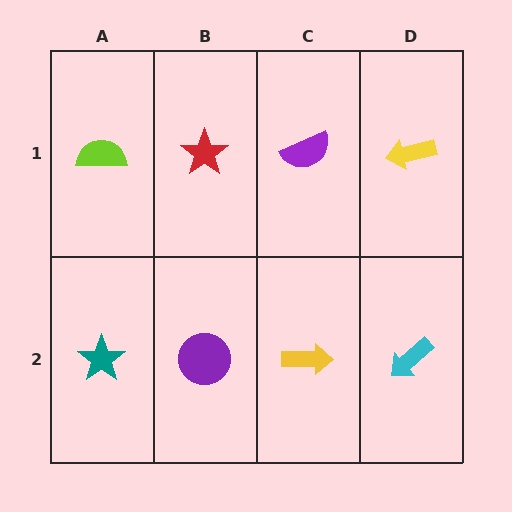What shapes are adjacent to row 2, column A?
A lime semicircle (row 1, column A), a purple circle (row 2, column B).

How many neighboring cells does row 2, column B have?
3.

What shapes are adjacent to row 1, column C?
A yellow arrow (row 2, column C), a red star (row 1, column B), a yellow arrow (row 1, column D).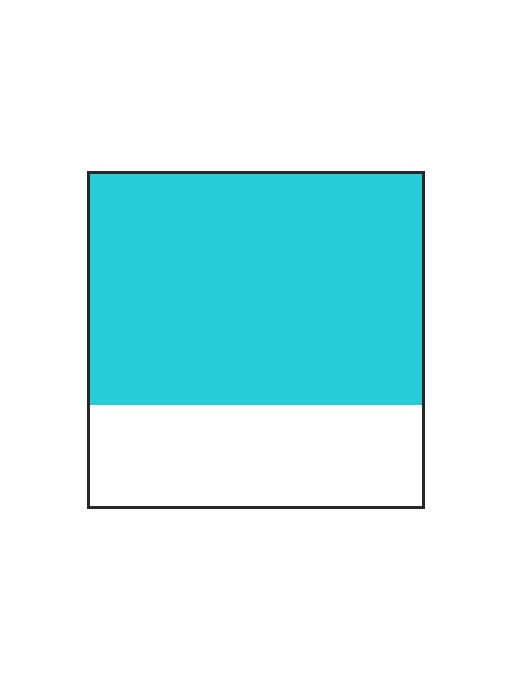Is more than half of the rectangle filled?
Yes.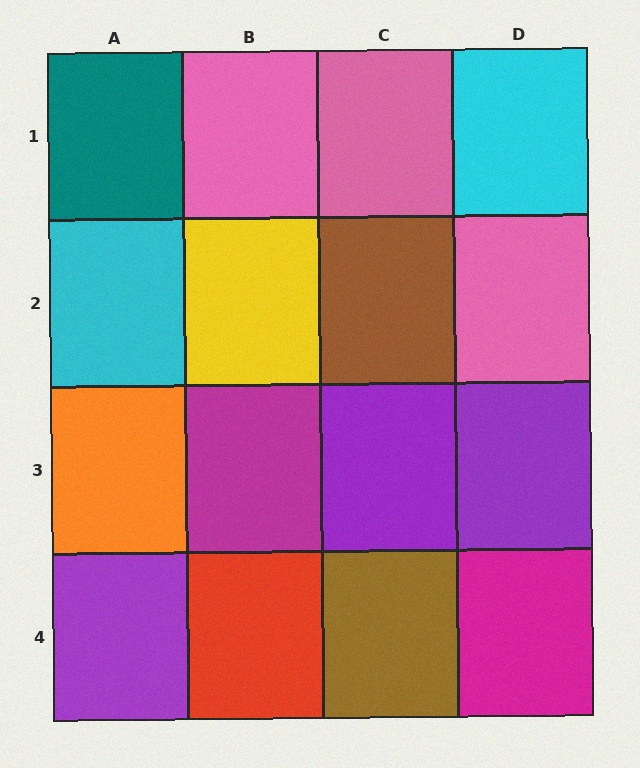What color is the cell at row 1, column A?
Teal.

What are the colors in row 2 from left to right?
Cyan, yellow, brown, pink.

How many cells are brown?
2 cells are brown.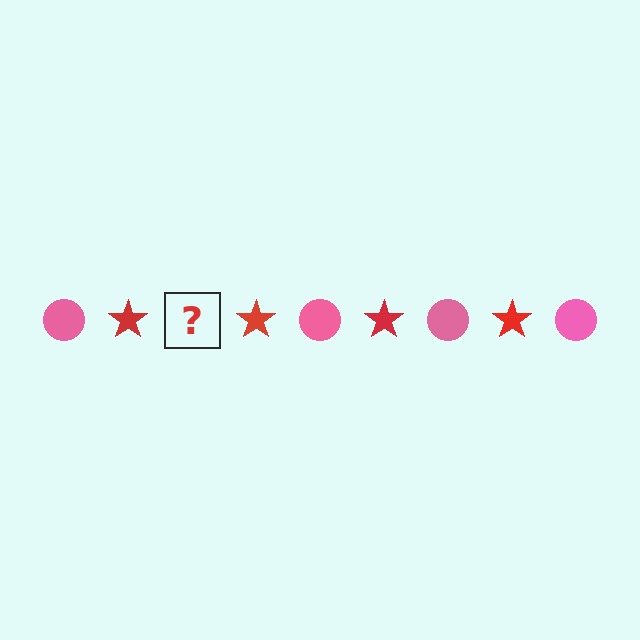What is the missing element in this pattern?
The missing element is a pink circle.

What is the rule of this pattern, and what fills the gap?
The rule is that the pattern alternates between pink circle and red star. The gap should be filled with a pink circle.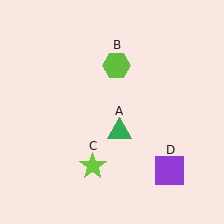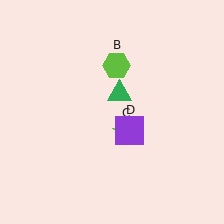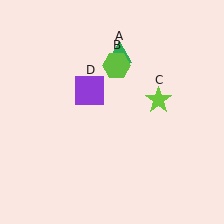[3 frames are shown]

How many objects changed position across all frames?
3 objects changed position: green triangle (object A), lime star (object C), purple square (object D).